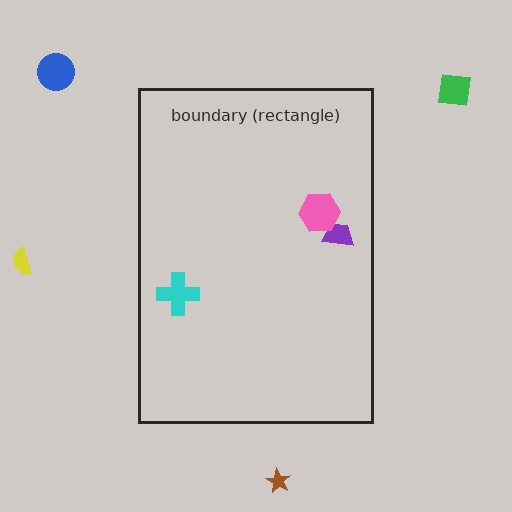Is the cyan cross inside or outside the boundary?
Inside.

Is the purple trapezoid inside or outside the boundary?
Inside.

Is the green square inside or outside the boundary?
Outside.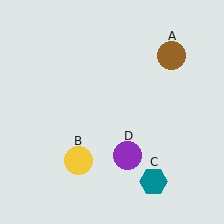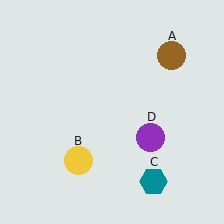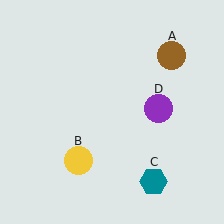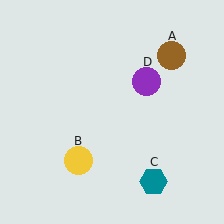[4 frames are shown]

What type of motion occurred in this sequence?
The purple circle (object D) rotated counterclockwise around the center of the scene.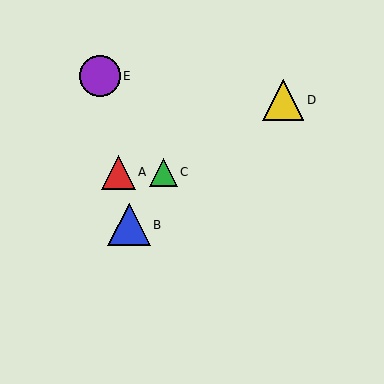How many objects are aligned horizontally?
2 objects (A, C) are aligned horizontally.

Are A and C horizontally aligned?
Yes, both are at y≈172.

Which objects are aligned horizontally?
Objects A, C are aligned horizontally.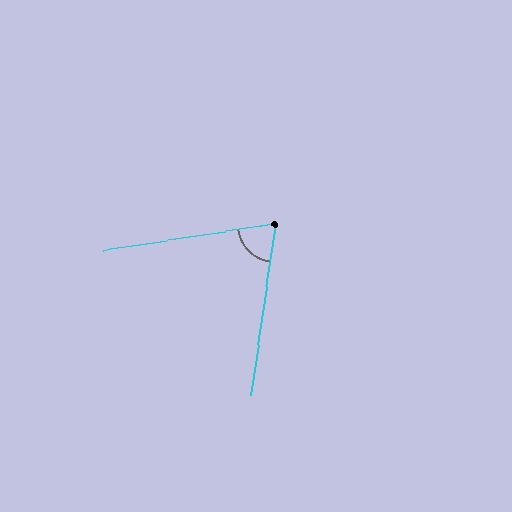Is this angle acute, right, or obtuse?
It is acute.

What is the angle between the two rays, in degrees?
Approximately 73 degrees.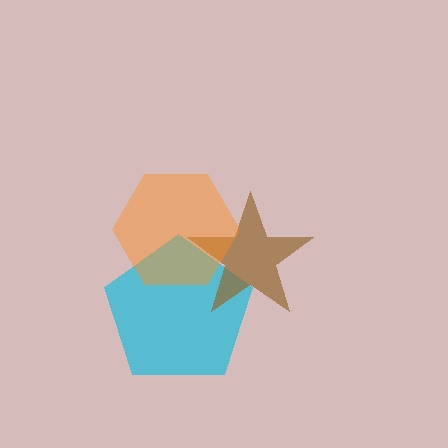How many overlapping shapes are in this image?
There are 3 overlapping shapes in the image.